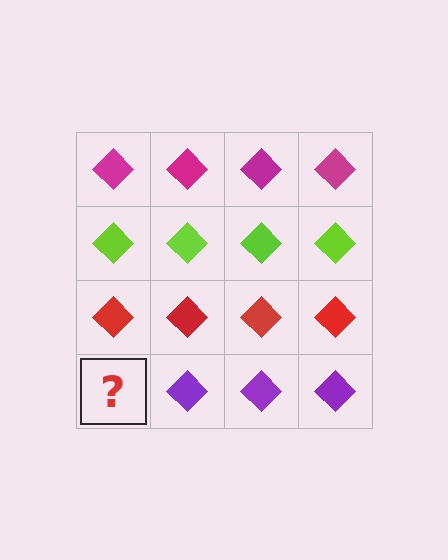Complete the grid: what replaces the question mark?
The question mark should be replaced with a purple diamond.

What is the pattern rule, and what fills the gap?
The rule is that each row has a consistent color. The gap should be filled with a purple diamond.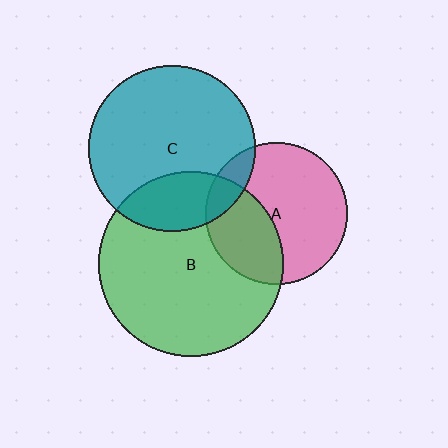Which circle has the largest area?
Circle B (green).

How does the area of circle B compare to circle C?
Approximately 1.2 times.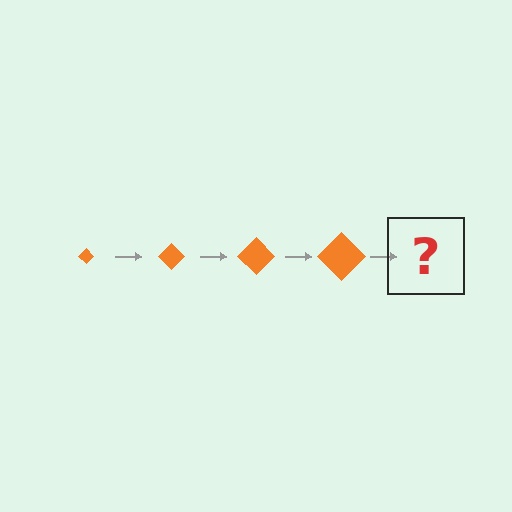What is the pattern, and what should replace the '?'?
The pattern is that the diamond gets progressively larger each step. The '?' should be an orange diamond, larger than the previous one.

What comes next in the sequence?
The next element should be an orange diamond, larger than the previous one.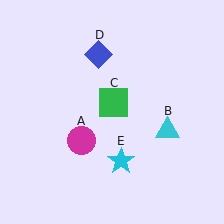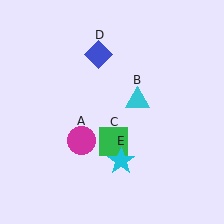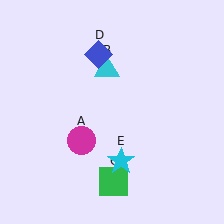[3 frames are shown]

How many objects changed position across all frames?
2 objects changed position: cyan triangle (object B), green square (object C).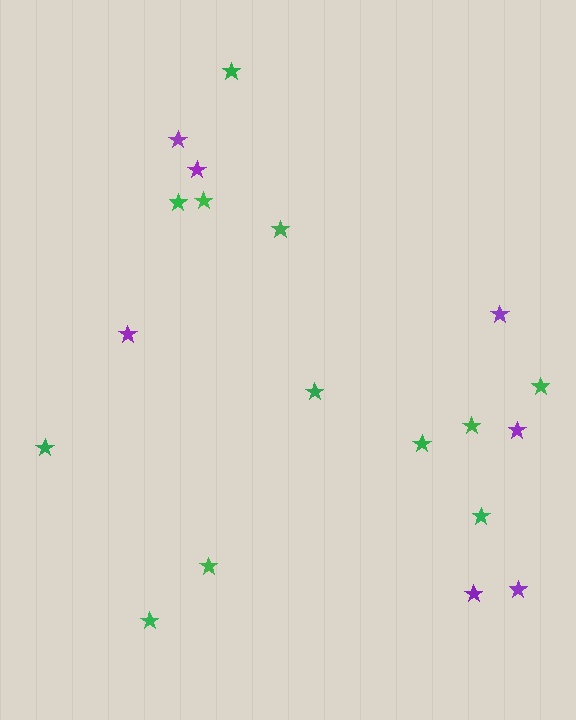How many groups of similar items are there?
There are 2 groups: one group of green stars (12) and one group of purple stars (7).